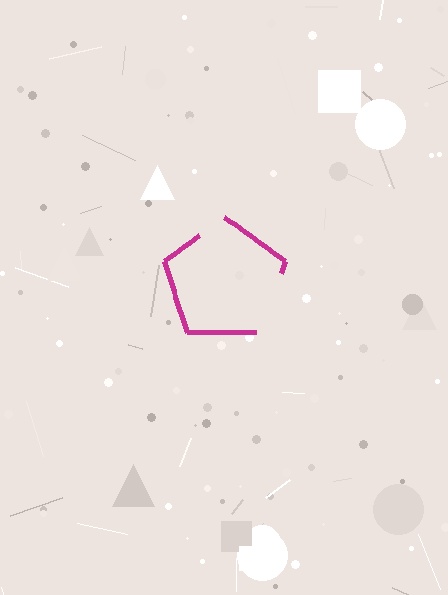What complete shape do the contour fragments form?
The contour fragments form a pentagon.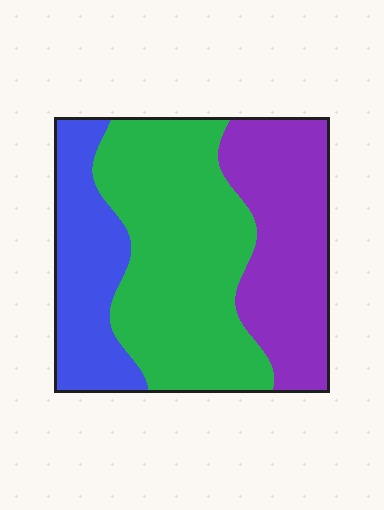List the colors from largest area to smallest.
From largest to smallest: green, purple, blue.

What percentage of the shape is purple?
Purple takes up between a quarter and a half of the shape.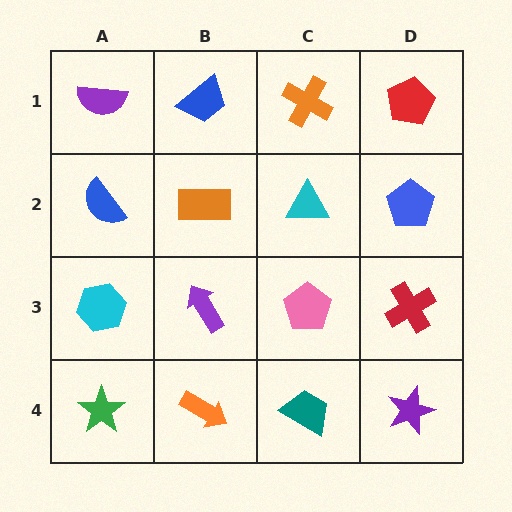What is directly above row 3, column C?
A cyan triangle.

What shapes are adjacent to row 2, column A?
A purple semicircle (row 1, column A), a cyan hexagon (row 3, column A), an orange rectangle (row 2, column B).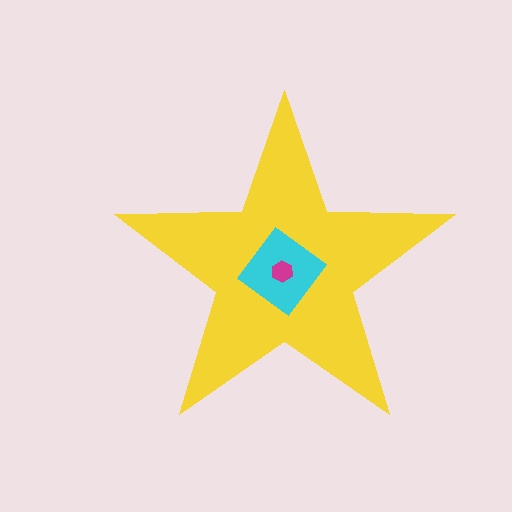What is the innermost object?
The magenta hexagon.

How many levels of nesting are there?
3.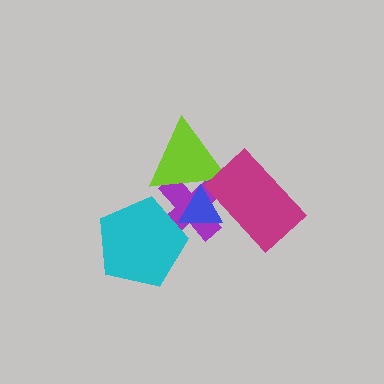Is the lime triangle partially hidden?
Yes, it is partially covered by another shape.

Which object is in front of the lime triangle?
The magenta rectangle is in front of the lime triangle.